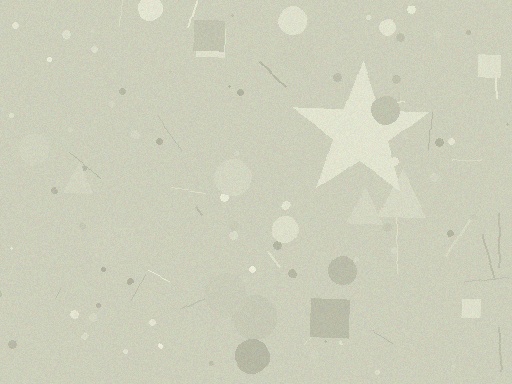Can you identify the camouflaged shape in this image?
The camouflaged shape is a star.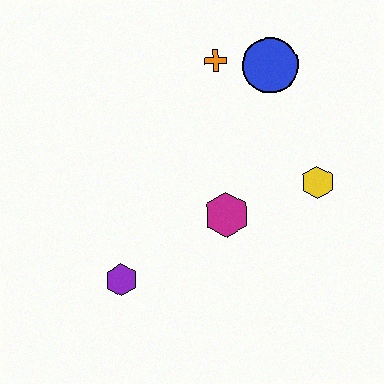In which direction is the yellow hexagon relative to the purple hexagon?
The yellow hexagon is to the right of the purple hexagon.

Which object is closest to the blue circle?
The orange cross is closest to the blue circle.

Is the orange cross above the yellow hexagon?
Yes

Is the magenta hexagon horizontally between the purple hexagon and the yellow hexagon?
Yes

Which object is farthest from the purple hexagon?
The blue circle is farthest from the purple hexagon.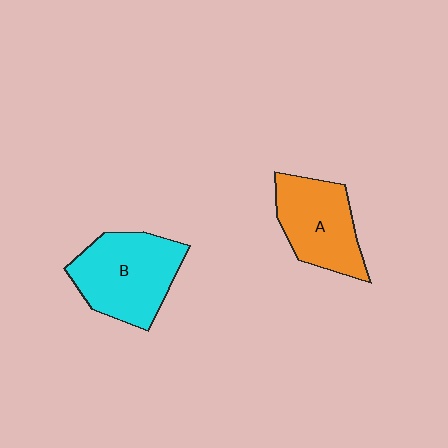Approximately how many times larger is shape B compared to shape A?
Approximately 1.2 times.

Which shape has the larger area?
Shape B (cyan).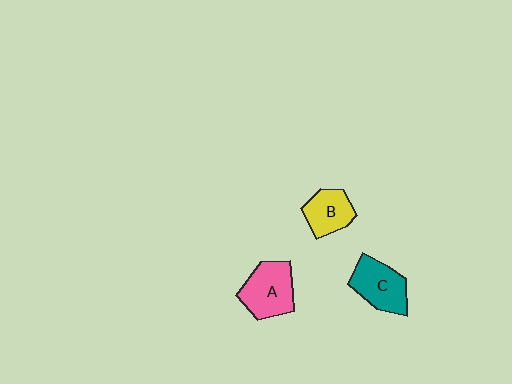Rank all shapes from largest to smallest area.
From largest to smallest: A (pink), C (teal), B (yellow).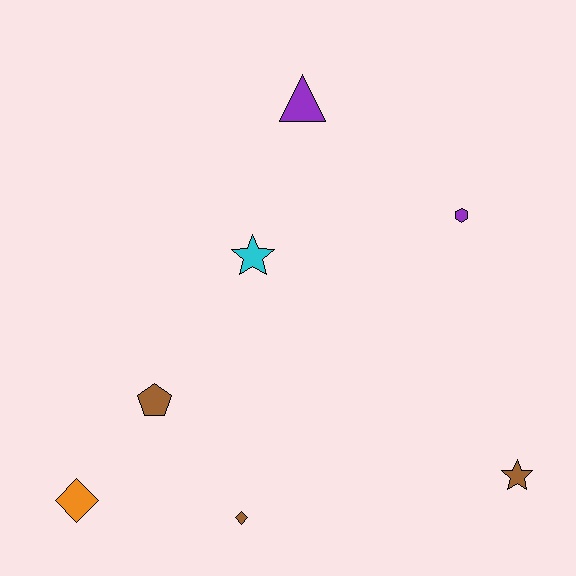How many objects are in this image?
There are 7 objects.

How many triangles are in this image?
There is 1 triangle.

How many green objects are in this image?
There are no green objects.